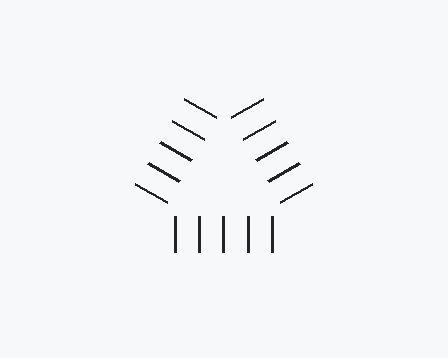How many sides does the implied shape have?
3 sides — the line-ends trace a triangle.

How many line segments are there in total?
15 — 5 along each of the 3 edges.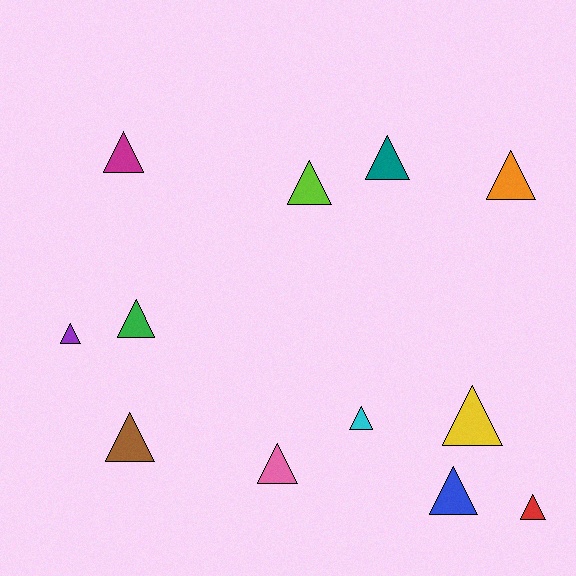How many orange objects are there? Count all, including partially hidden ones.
There is 1 orange object.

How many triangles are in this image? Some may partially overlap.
There are 12 triangles.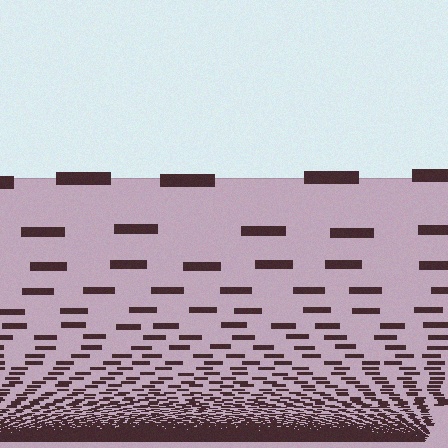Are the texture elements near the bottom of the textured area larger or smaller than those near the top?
Smaller. The gradient is inverted — elements near the bottom are smaller and denser.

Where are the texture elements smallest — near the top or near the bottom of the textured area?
Near the bottom.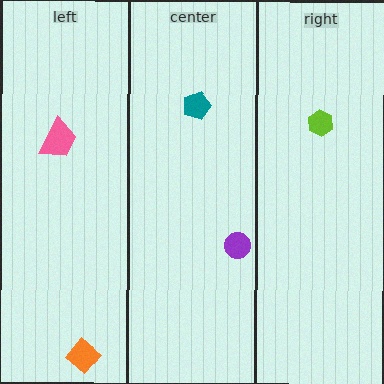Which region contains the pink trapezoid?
The left region.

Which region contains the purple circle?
The center region.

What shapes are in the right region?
The lime hexagon.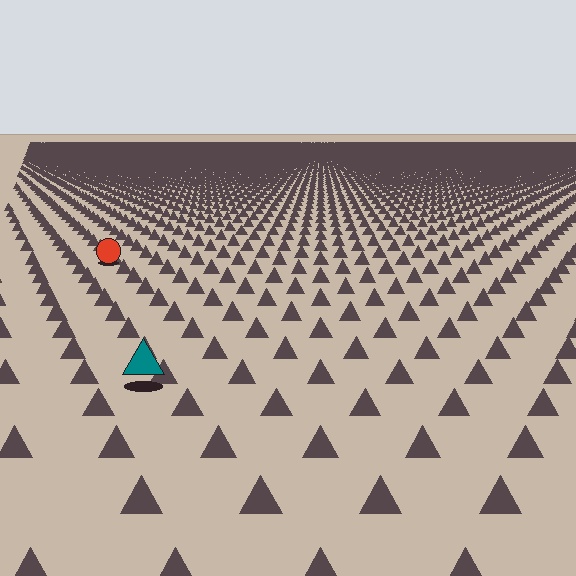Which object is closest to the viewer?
The teal triangle is closest. The texture marks near it are larger and more spread out.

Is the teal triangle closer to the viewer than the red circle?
Yes. The teal triangle is closer — you can tell from the texture gradient: the ground texture is coarser near it.